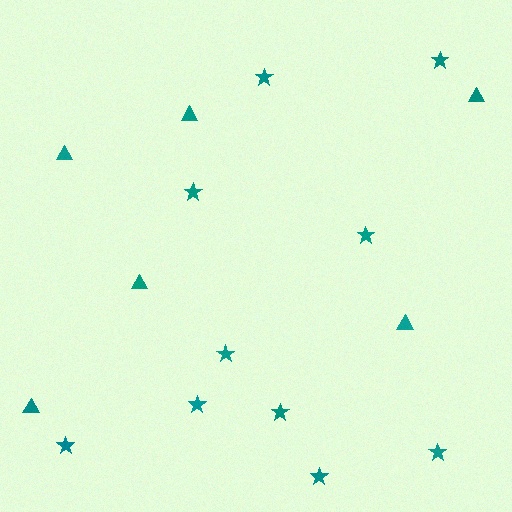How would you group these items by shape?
There are 2 groups: one group of triangles (6) and one group of stars (10).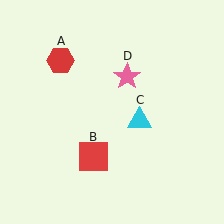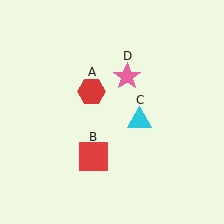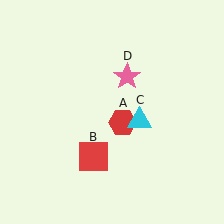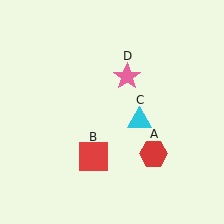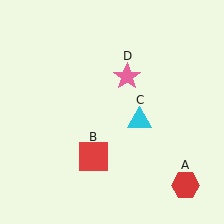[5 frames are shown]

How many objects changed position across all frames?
1 object changed position: red hexagon (object A).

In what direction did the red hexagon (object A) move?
The red hexagon (object A) moved down and to the right.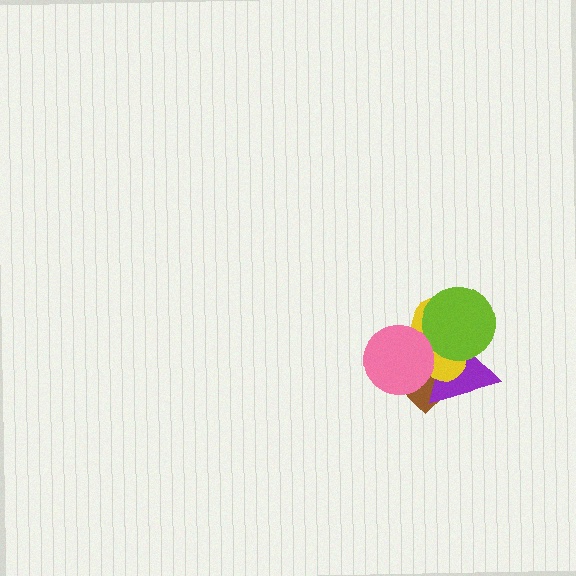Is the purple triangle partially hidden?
Yes, it is partially covered by another shape.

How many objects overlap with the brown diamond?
4 objects overlap with the brown diamond.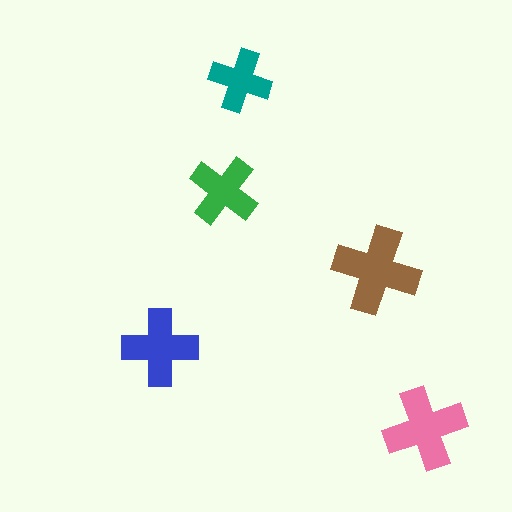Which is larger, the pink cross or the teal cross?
The pink one.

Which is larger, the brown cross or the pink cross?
The brown one.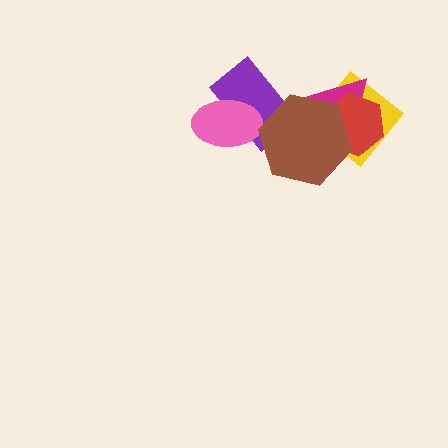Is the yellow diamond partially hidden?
Yes, it is partially covered by another shape.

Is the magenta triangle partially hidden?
Yes, it is partially covered by another shape.